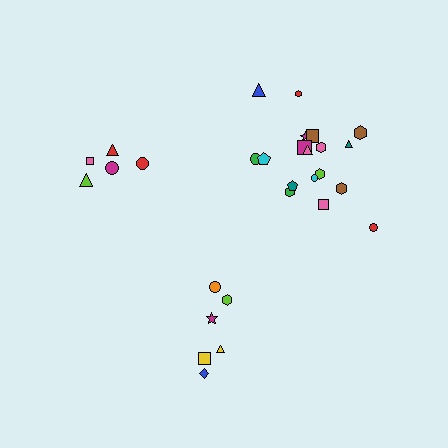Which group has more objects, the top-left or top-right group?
The top-right group.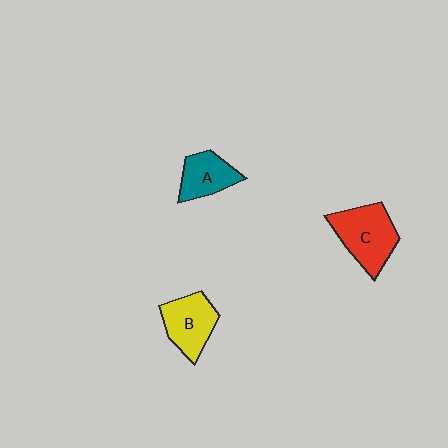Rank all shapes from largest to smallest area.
From largest to smallest: C (red), B (yellow), A (teal).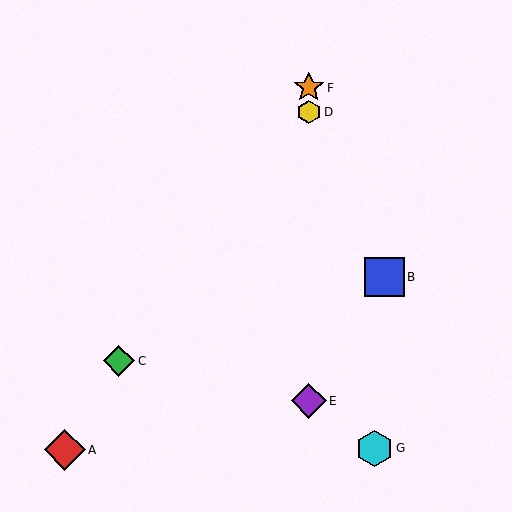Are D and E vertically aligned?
Yes, both are at x≈309.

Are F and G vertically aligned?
No, F is at x≈309 and G is at x≈375.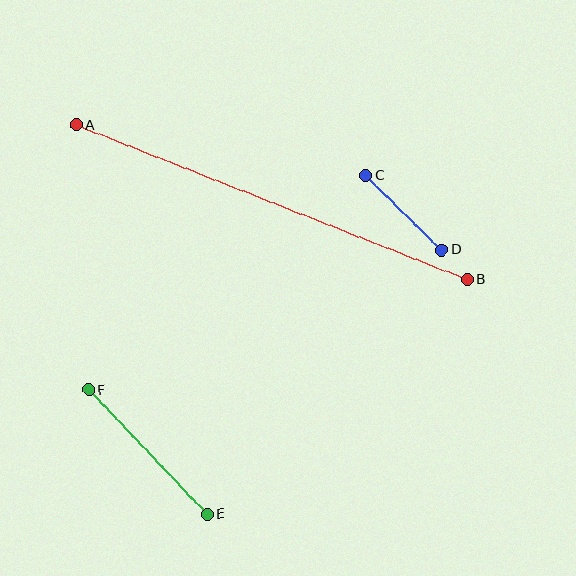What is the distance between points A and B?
The distance is approximately 420 pixels.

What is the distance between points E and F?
The distance is approximately 172 pixels.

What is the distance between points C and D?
The distance is approximately 106 pixels.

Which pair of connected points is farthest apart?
Points A and B are farthest apart.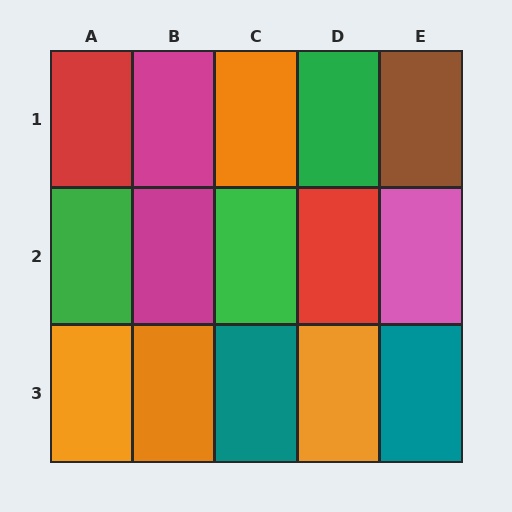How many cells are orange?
4 cells are orange.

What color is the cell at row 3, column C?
Teal.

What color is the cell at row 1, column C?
Orange.